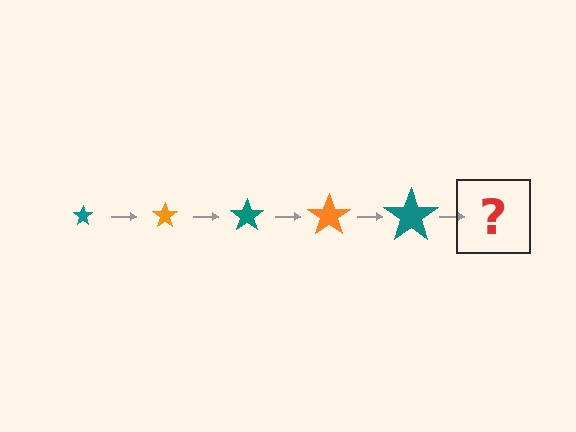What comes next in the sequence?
The next element should be an orange star, larger than the previous one.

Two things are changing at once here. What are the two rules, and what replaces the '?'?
The two rules are that the star grows larger each step and the color cycles through teal and orange. The '?' should be an orange star, larger than the previous one.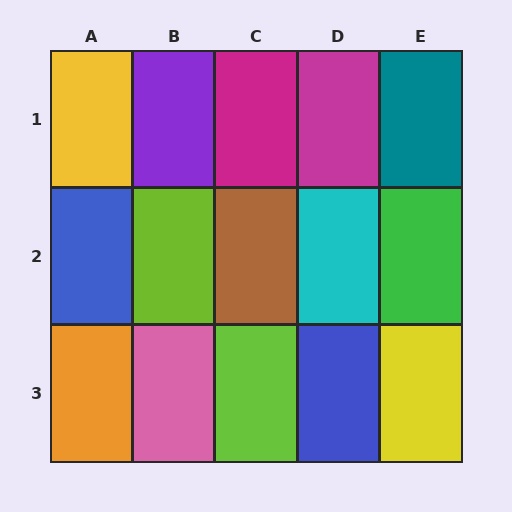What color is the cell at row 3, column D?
Blue.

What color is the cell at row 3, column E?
Yellow.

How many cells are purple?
1 cell is purple.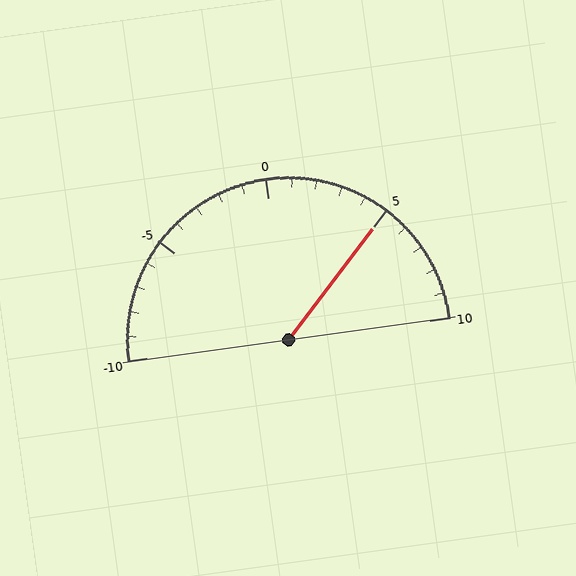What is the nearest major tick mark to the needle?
The nearest major tick mark is 5.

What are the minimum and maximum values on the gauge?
The gauge ranges from -10 to 10.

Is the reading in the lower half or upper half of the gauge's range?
The reading is in the upper half of the range (-10 to 10).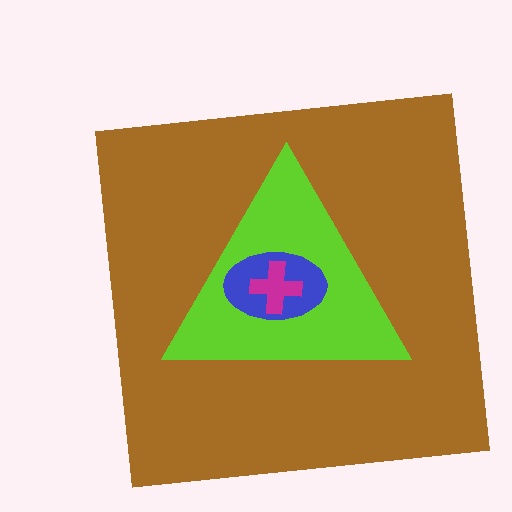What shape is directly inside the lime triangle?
The blue ellipse.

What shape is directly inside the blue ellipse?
The magenta cross.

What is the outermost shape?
The brown square.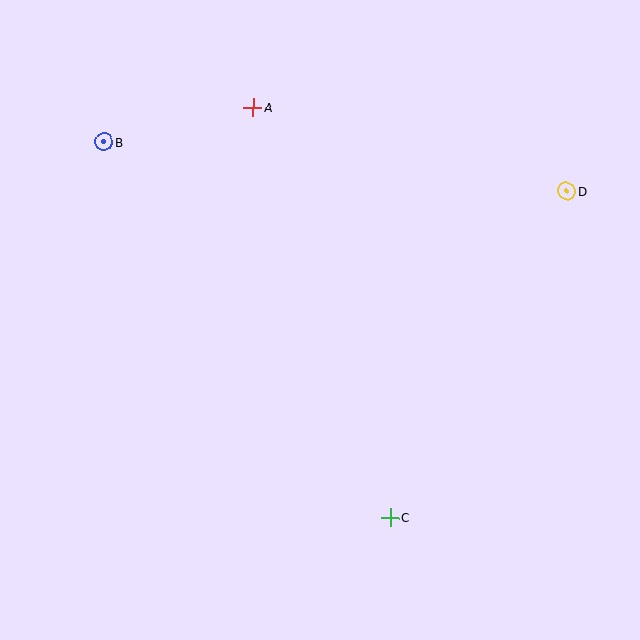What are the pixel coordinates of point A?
Point A is at (253, 108).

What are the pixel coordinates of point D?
Point D is at (567, 191).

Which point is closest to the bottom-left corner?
Point C is closest to the bottom-left corner.